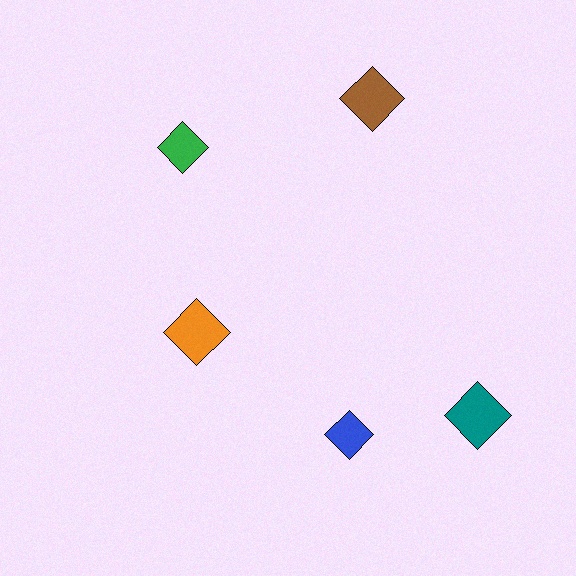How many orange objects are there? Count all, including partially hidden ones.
There is 1 orange object.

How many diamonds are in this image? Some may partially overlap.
There are 5 diamonds.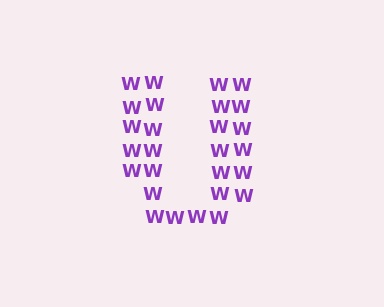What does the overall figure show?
The overall figure shows the letter U.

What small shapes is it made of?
It is made of small letter W's.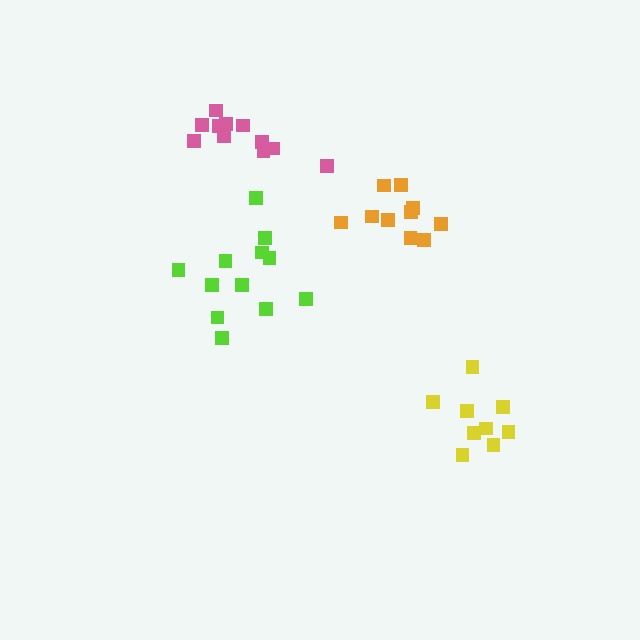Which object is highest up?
The pink cluster is topmost.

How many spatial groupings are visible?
There are 4 spatial groupings.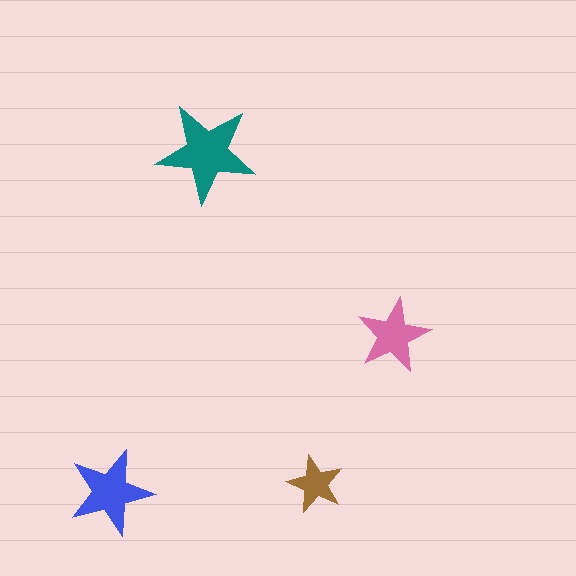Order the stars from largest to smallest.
the teal one, the blue one, the pink one, the brown one.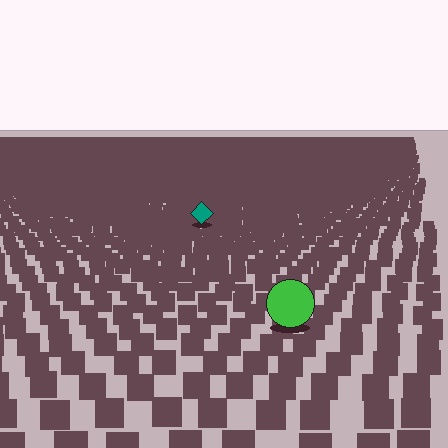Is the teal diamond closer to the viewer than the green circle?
No. The green circle is closer — you can tell from the texture gradient: the ground texture is coarser near it.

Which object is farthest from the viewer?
The teal diamond is farthest from the viewer. It appears smaller and the ground texture around it is denser.